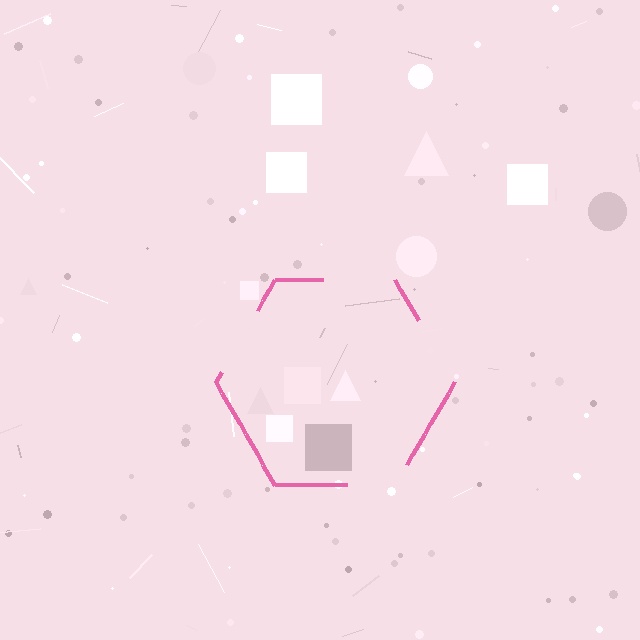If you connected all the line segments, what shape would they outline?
They would outline a hexagon.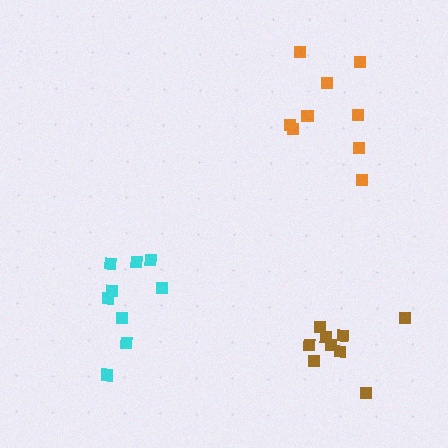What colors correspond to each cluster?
The clusters are colored: orange, cyan, brown.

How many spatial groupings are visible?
There are 3 spatial groupings.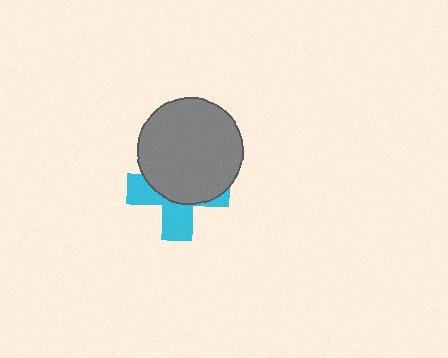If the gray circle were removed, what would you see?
You would see the complete cyan cross.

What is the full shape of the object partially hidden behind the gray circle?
The partially hidden object is a cyan cross.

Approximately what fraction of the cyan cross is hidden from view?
Roughly 58% of the cyan cross is hidden behind the gray circle.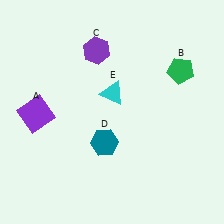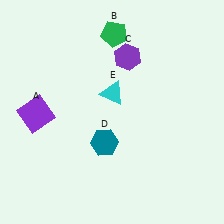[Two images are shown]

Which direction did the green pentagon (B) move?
The green pentagon (B) moved left.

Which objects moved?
The objects that moved are: the green pentagon (B), the purple hexagon (C).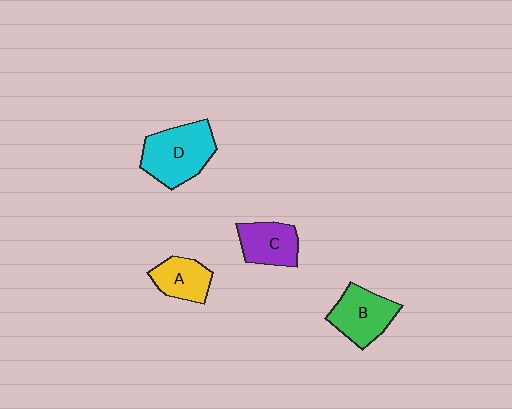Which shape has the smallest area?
Shape A (yellow).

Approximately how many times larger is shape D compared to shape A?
Approximately 1.7 times.